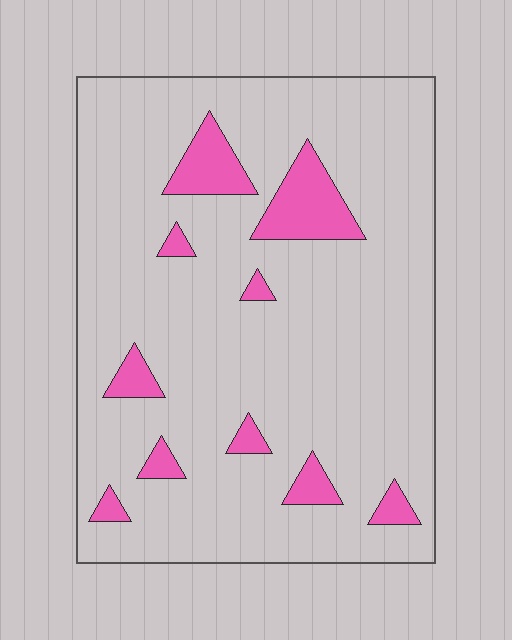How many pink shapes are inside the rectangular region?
10.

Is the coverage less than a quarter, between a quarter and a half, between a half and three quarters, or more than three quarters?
Less than a quarter.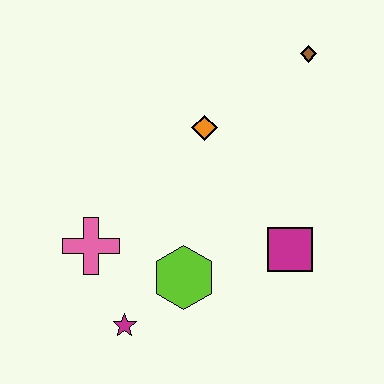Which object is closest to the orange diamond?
The brown diamond is closest to the orange diamond.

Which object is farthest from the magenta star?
The brown diamond is farthest from the magenta star.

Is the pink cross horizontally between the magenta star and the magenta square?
No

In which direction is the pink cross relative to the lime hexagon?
The pink cross is to the left of the lime hexagon.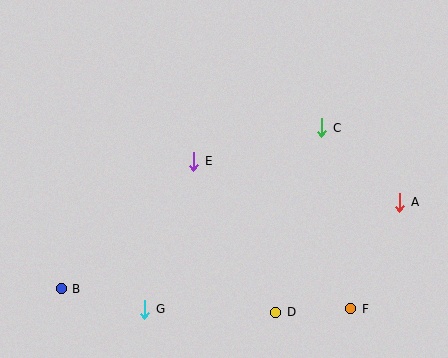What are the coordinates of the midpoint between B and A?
The midpoint between B and A is at (230, 245).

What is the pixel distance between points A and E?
The distance between A and E is 210 pixels.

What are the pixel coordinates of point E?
Point E is at (194, 161).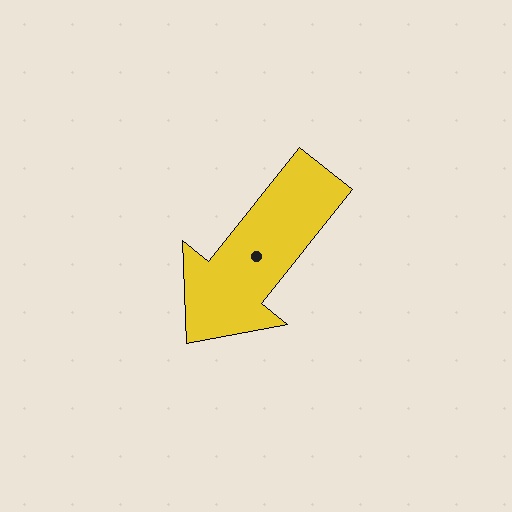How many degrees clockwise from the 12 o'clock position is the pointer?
Approximately 219 degrees.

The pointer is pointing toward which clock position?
Roughly 7 o'clock.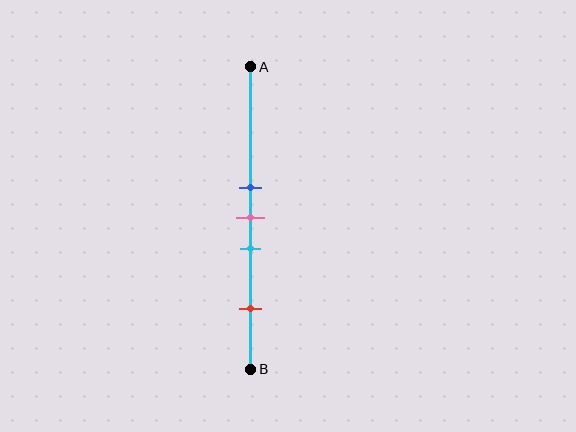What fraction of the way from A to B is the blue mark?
The blue mark is approximately 40% (0.4) of the way from A to B.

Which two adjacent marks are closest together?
The blue and pink marks are the closest adjacent pair.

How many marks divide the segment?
There are 4 marks dividing the segment.